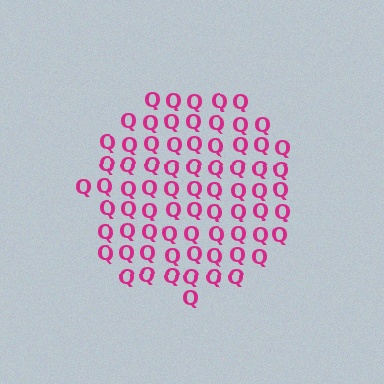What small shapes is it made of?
It is made of small letter Q's.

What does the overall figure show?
The overall figure shows a circle.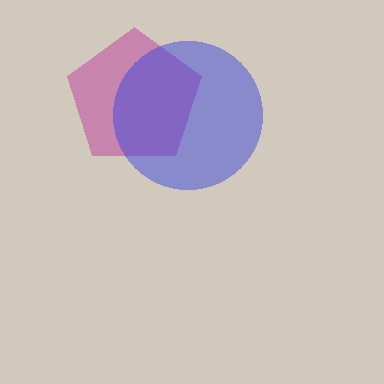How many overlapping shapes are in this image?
There are 2 overlapping shapes in the image.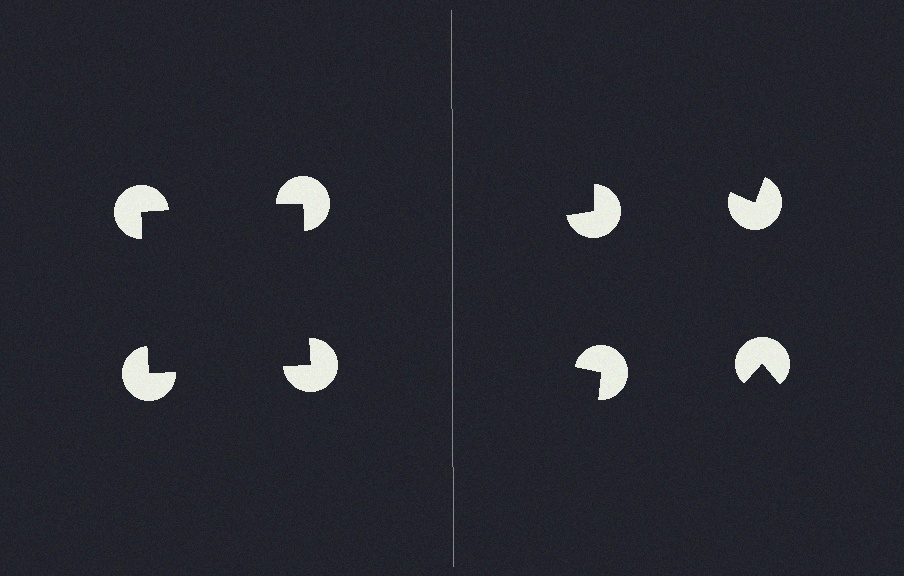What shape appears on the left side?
An illusory square.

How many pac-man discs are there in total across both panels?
8 — 4 on each side.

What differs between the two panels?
The pac-man discs are positioned identically on both sides; only the wedge orientations differ. On the left they align to a square; on the right they are misaligned.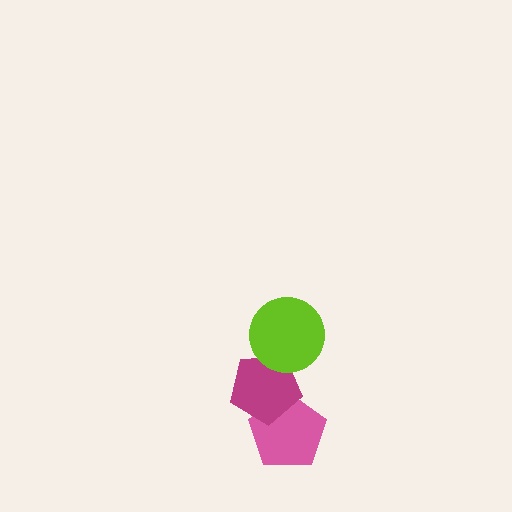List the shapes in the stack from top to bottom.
From top to bottom: the lime circle, the magenta pentagon, the pink pentagon.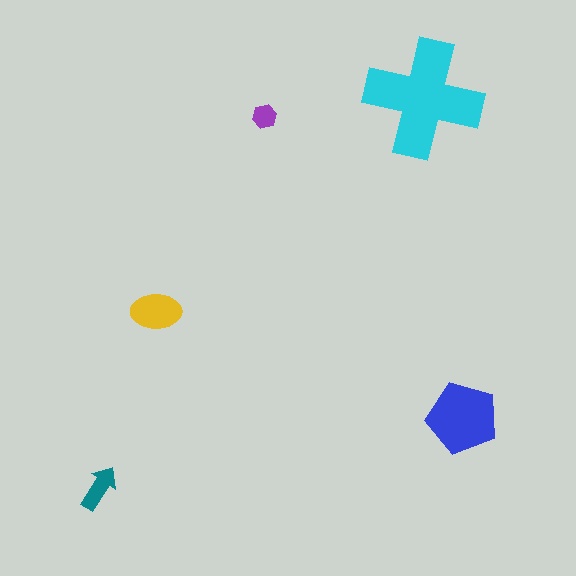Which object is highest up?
The cyan cross is topmost.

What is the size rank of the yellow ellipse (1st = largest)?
3rd.